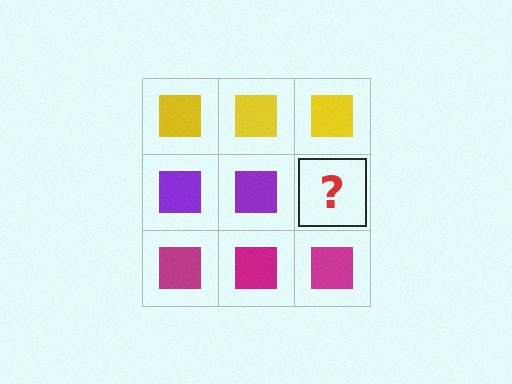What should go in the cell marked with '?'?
The missing cell should contain a purple square.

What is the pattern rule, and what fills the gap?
The rule is that each row has a consistent color. The gap should be filled with a purple square.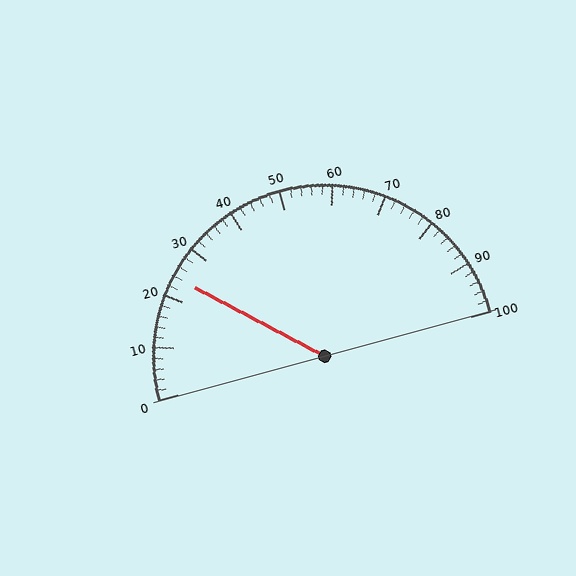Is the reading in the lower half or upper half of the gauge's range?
The reading is in the lower half of the range (0 to 100).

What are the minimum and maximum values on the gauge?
The gauge ranges from 0 to 100.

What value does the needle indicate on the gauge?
The needle indicates approximately 24.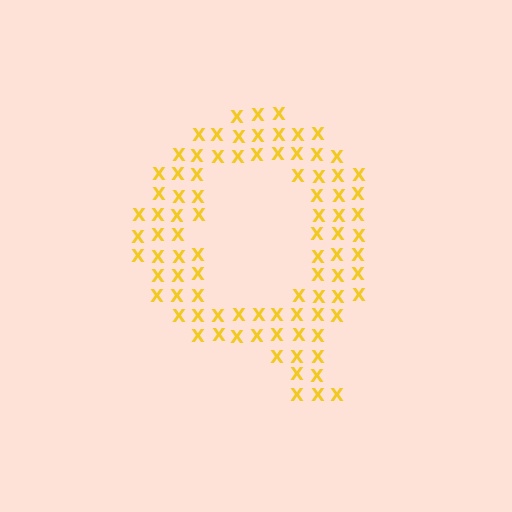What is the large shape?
The large shape is the letter Q.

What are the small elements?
The small elements are letter X's.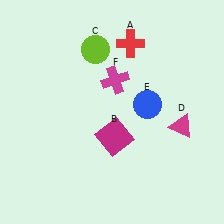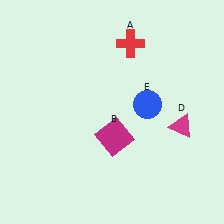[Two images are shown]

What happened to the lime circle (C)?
The lime circle (C) was removed in Image 2. It was in the top-left area of Image 1.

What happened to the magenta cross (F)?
The magenta cross (F) was removed in Image 2. It was in the top-right area of Image 1.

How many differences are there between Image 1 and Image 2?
There are 2 differences between the two images.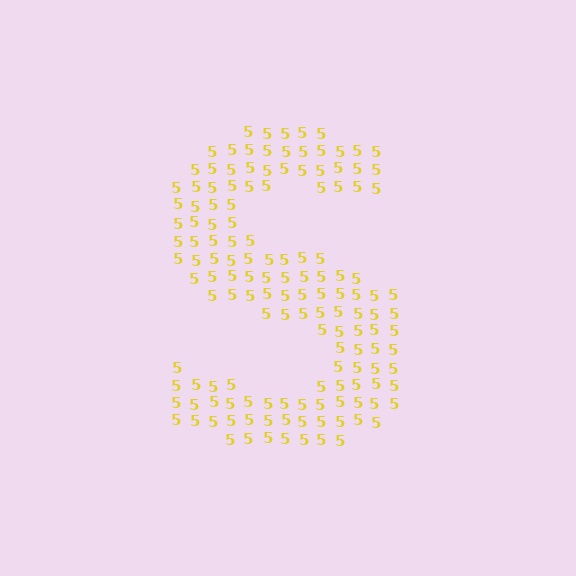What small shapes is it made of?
It is made of small digit 5's.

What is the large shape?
The large shape is the letter S.